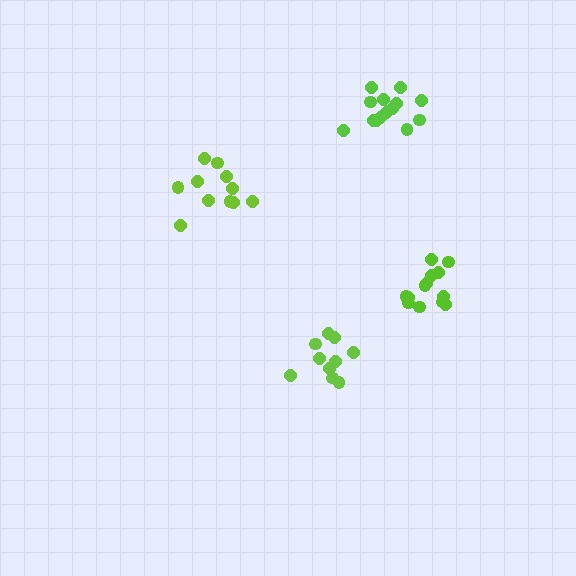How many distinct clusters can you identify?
There are 4 distinct clusters.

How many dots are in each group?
Group 1: 15 dots, Group 2: 13 dots, Group 3: 10 dots, Group 4: 11 dots (49 total).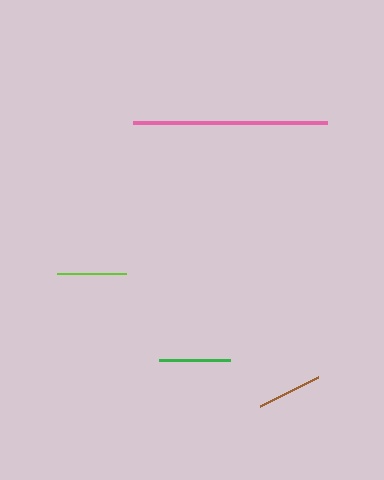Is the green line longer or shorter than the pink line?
The pink line is longer than the green line.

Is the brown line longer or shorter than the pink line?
The pink line is longer than the brown line.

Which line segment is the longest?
The pink line is the longest at approximately 194 pixels.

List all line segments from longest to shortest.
From longest to shortest: pink, green, lime, brown.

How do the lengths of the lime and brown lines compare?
The lime and brown lines are approximately the same length.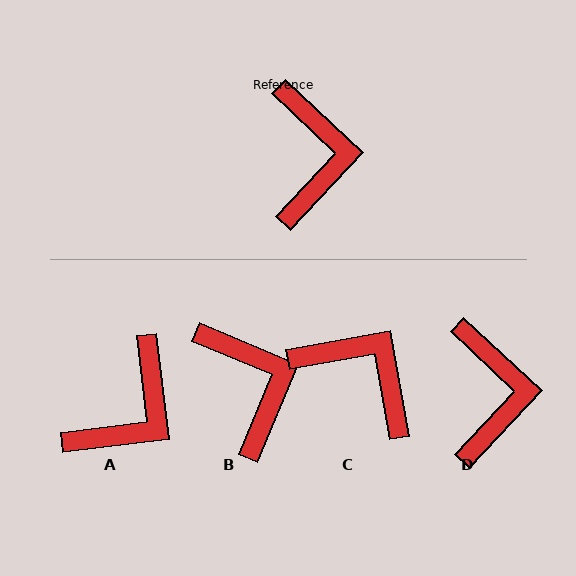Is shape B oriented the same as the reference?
No, it is off by about 20 degrees.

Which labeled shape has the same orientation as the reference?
D.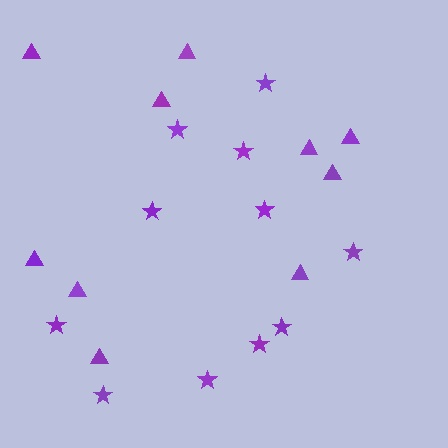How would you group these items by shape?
There are 2 groups: one group of triangles (10) and one group of stars (11).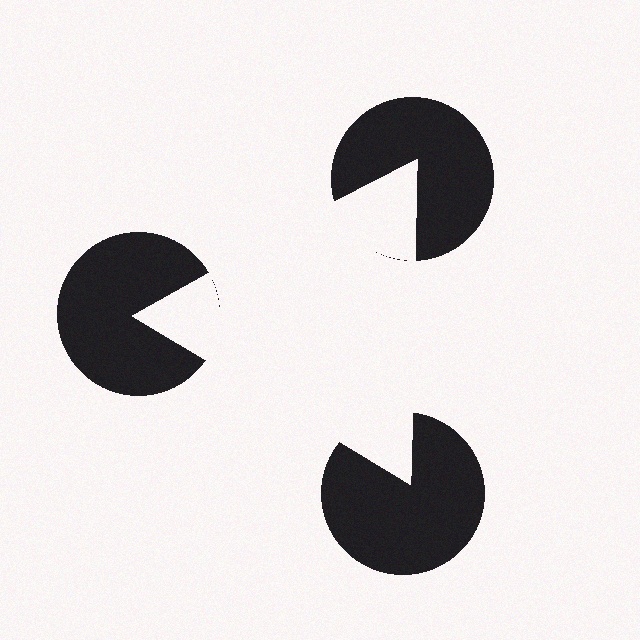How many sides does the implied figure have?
3 sides.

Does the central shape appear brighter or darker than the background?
It typically appears slightly brighter than the background, even though no actual brightness change is drawn.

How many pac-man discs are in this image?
There are 3 — one at each vertex of the illusory triangle.